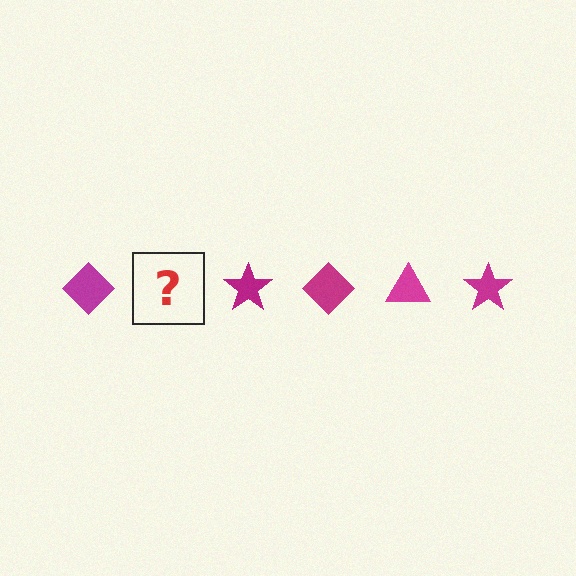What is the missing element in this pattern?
The missing element is a magenta triangle.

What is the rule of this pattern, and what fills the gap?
The rule is that the pattern cycles through diamond, triangle, star shapes in magenta. The gap should be filled with a magenta triangle.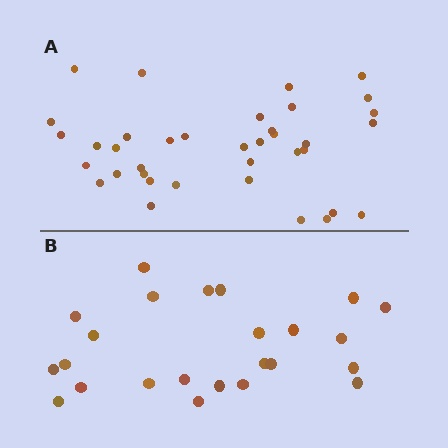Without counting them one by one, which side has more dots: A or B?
Region A (the top region) has more dots.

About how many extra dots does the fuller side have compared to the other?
Region A has approximately 15 more dots than region B.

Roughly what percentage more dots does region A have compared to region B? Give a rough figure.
About 55% more.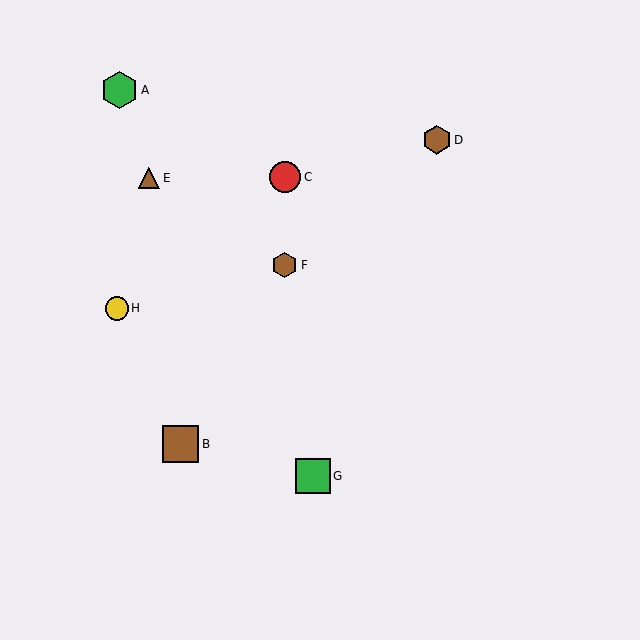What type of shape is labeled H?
Shape H is a yellow circle.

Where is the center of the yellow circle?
The center of the yellow circle is at (117, 308).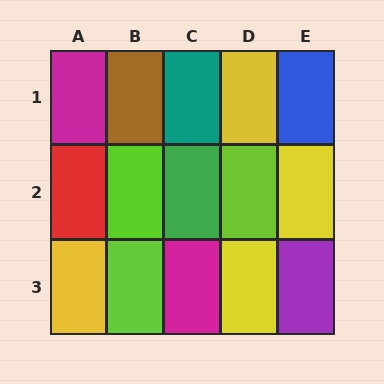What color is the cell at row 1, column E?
Blue.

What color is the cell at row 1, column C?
Teal.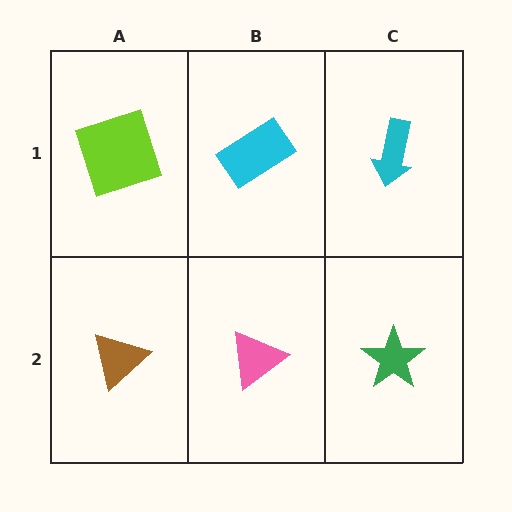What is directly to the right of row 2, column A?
A pink triangle.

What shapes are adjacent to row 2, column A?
A lime square (row 1, column A), a pink triangle (row 2, column B).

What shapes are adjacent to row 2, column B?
A cyan rectangle (row 1, column B), a brown triangle (row 2, column A), a green star (row 2, column C).